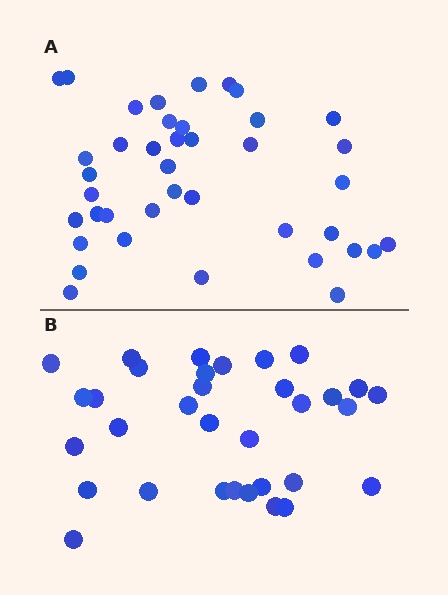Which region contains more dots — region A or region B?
Region A (the top region) has more dots.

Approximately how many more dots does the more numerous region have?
Region A has roughly 8 or so more dots than region B.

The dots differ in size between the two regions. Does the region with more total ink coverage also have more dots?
No. Region B has more total ink coverage because its dots are larger, but region A actually contains more individual dots. Total area can be misleading — the number of items is what matters here.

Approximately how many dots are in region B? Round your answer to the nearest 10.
About 30 dots. (The exact count is 33, which rounds to 30.)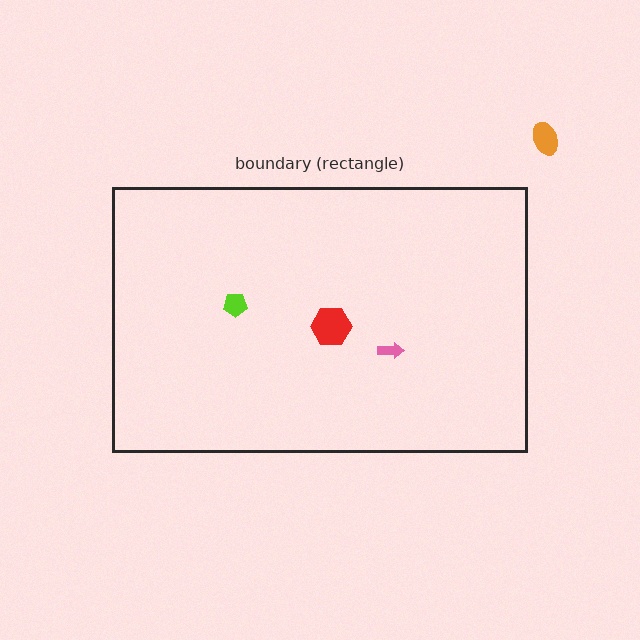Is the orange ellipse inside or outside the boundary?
Outside.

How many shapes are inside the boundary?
3 inside, 1 outside.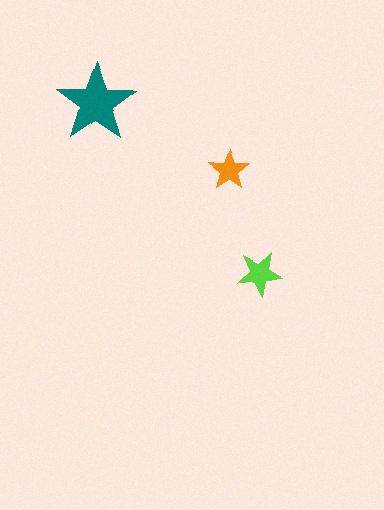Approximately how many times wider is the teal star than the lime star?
About 1.5 times wider.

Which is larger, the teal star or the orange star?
The teal one.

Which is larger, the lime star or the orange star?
The lime one.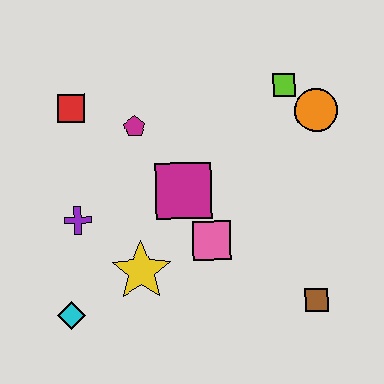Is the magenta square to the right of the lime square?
No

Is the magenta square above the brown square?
Yes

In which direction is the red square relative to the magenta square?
The red square is to the left of the magenta square.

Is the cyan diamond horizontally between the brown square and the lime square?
No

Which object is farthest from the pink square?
The red square is farthest from the pink square.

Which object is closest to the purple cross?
The yellow star is closest to the purple cross.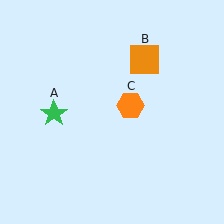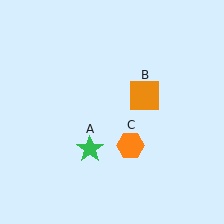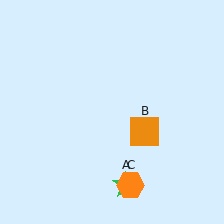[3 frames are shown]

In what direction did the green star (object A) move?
The green star (object A) moved down and to the right.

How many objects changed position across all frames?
3 objects changed position: green star (object A), orange square (object B), orange hexagon (object C).